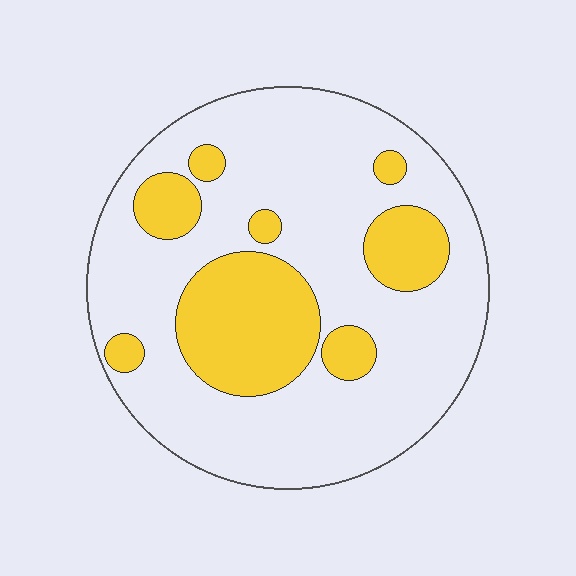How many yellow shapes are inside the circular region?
8.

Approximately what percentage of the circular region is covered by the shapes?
Approximately 25%.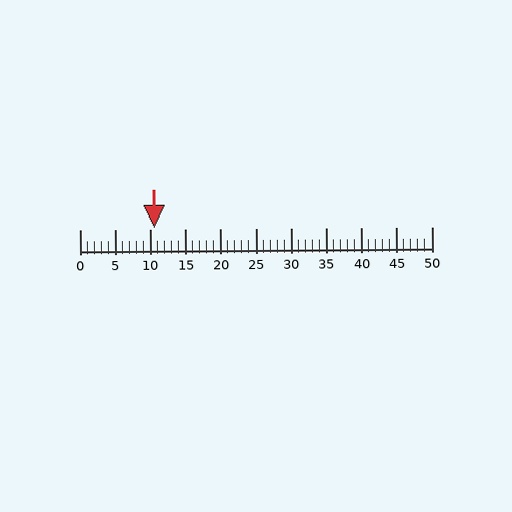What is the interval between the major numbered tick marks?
The major tick marks are spaced 5 units apart.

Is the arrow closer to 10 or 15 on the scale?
The arrow is closer to 10.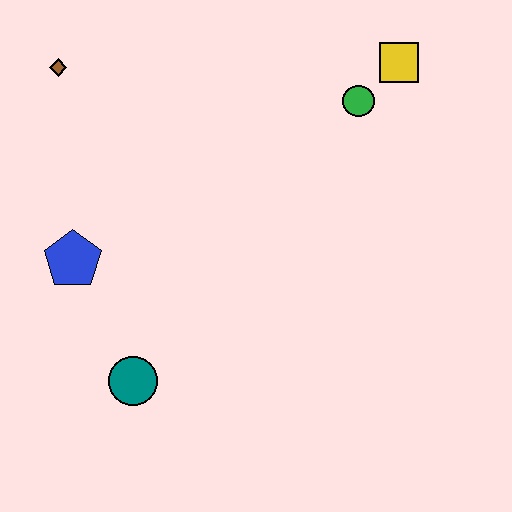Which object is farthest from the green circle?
The teal circle is farthest from the green circle.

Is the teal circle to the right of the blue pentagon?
Yes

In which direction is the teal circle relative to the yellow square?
The teal circle is below the yellow square.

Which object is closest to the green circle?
The yellow square is closest to the green circle.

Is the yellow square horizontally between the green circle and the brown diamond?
No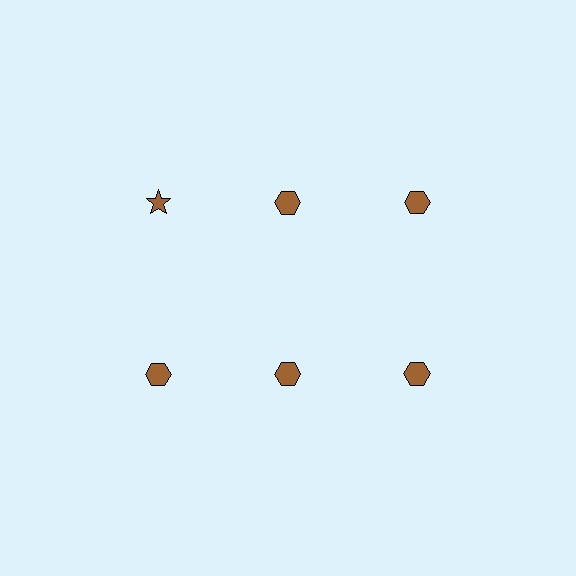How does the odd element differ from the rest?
It has a different shape: star instead of hexagon.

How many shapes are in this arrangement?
There are 6 shapes arranged in a grid pattern.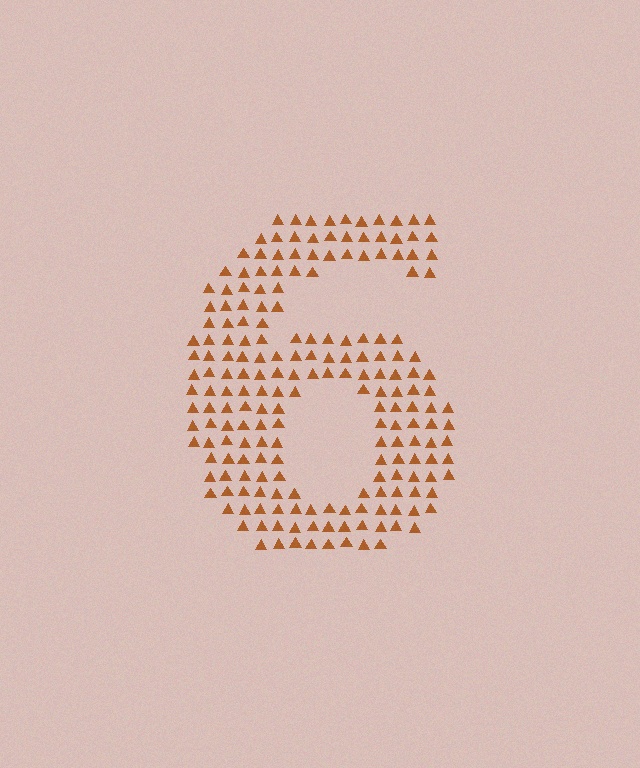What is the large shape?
The large shape is the digit 6.